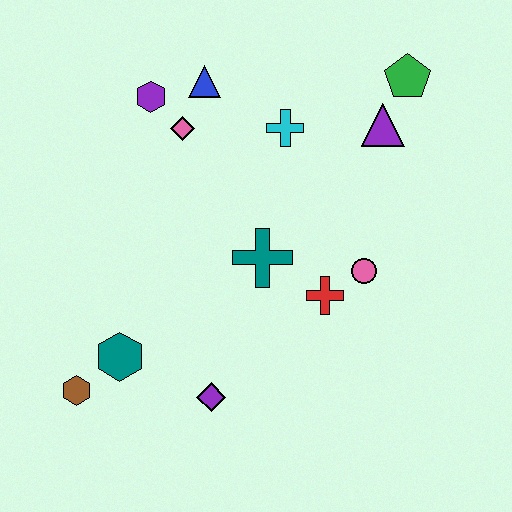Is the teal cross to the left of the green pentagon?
Yes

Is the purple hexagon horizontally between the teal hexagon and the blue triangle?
Yes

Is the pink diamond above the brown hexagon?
Yes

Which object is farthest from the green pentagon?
The brown hexagon is farthest from the green pentagon.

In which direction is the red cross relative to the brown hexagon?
The red cross is to the right of the brown hexagon.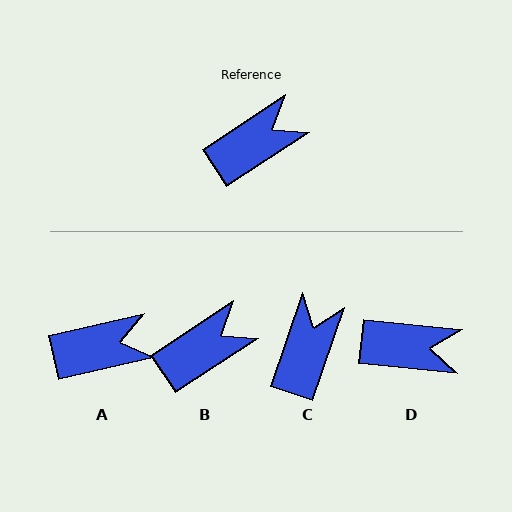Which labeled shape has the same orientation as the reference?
B.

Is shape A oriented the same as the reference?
No, it is off by about 20 degrees.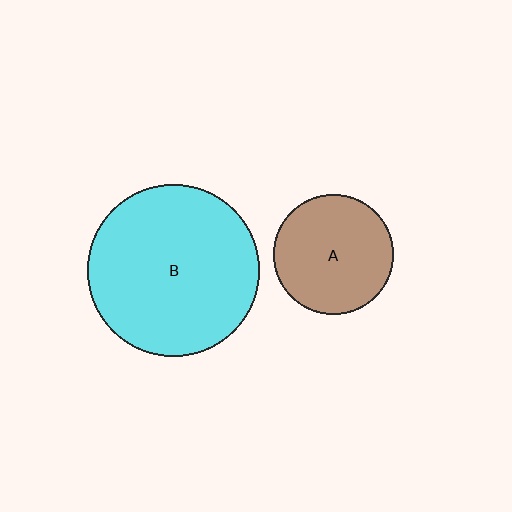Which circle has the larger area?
Circle B (cyan).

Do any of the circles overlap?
No, none of the circles overlap.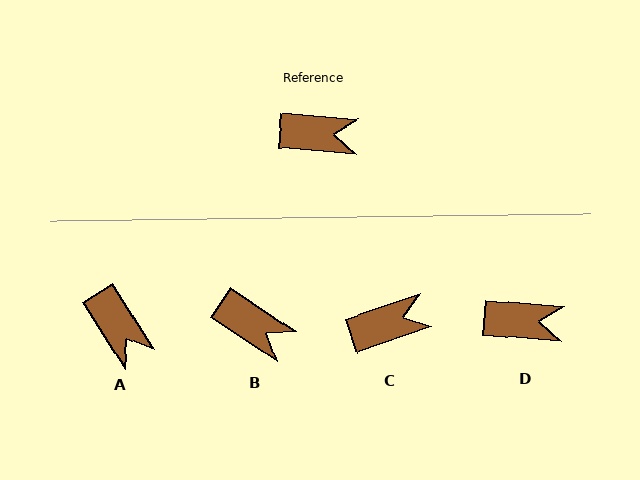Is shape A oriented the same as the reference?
No, it is off by about 53 degrees.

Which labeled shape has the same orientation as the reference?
D.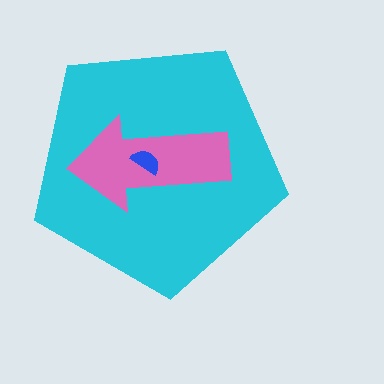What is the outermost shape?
The cyan pentagon.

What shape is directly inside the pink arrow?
The blue semicircle.